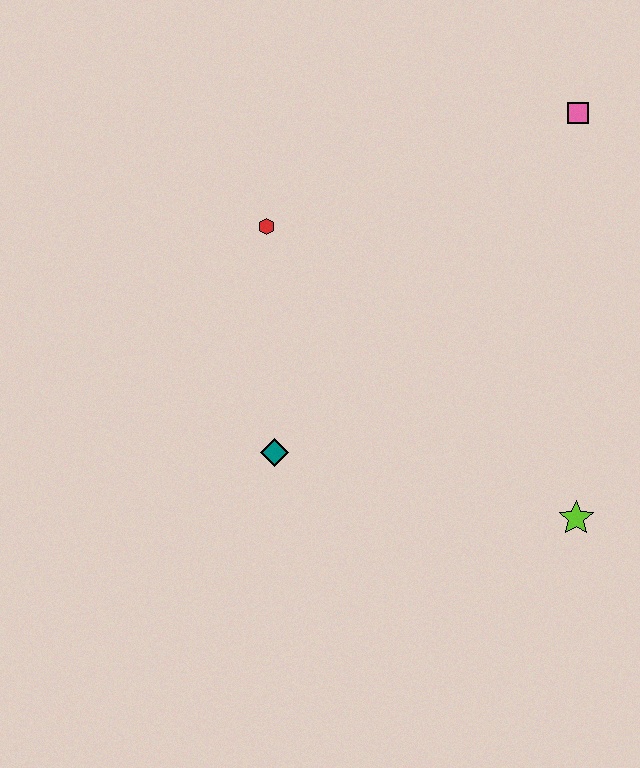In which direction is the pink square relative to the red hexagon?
The pink square is to the right of the red hexagon.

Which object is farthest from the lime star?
The red hexagon is farthest from the lime star.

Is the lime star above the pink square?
No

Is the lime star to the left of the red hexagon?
No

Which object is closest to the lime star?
The teal diamond is closest to the lime star.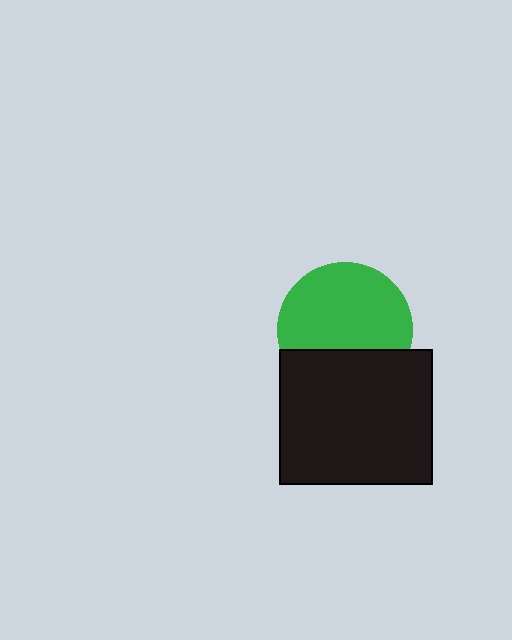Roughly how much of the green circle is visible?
Most of it is visible (roughly 68%).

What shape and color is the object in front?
The object in front is a black rectangle.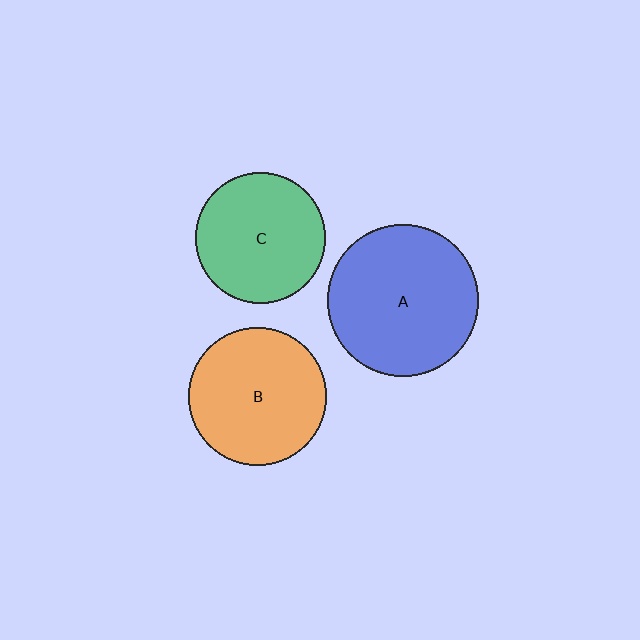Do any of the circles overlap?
No, none of the circles overlap.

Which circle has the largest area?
Circle A (blue).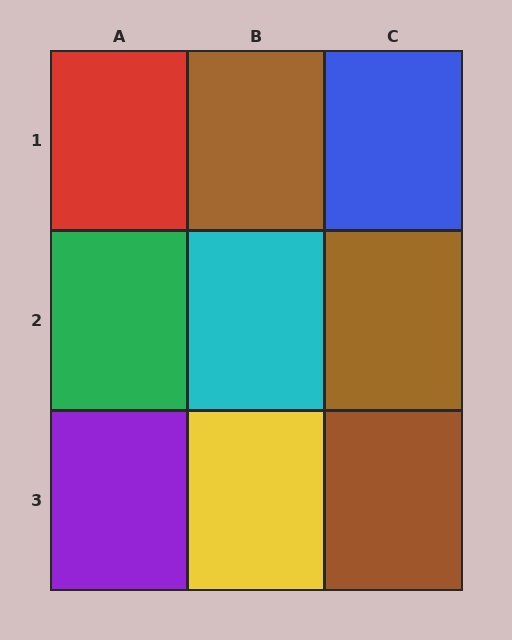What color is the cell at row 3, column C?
Brown.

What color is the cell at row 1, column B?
Brown.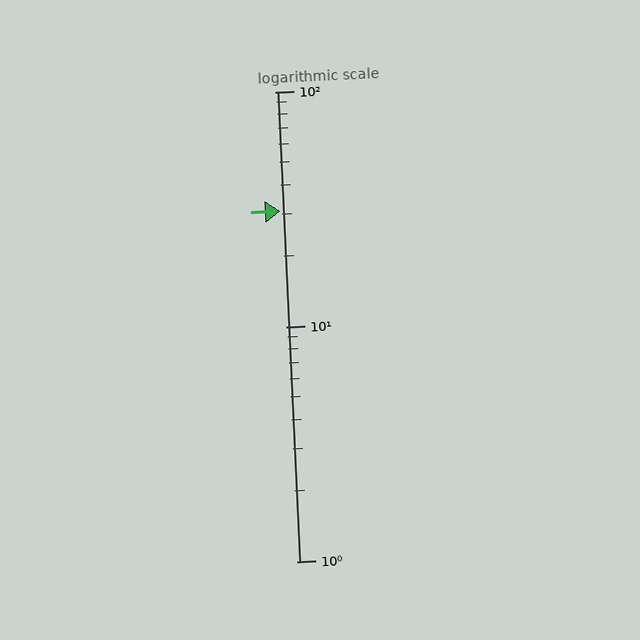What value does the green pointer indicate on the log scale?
The pointer indicates approximately 31.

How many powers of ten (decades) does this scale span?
The scale spans 2 decades, from 1 to 100.